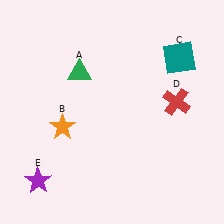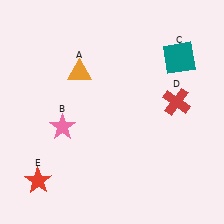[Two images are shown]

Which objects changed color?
A changed from green to orange. B changed from orange to pink. E changed from purple to red.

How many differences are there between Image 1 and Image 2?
There are 3 differences between the two images.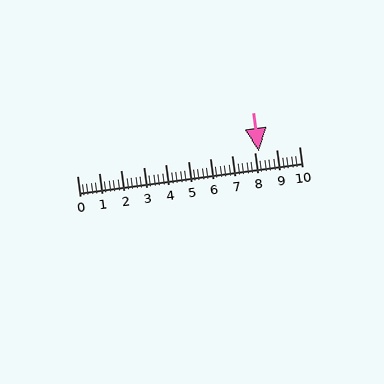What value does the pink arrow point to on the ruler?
The pink arrow points to approximately 8.2.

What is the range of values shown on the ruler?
The ruler shows values from 0 to 10.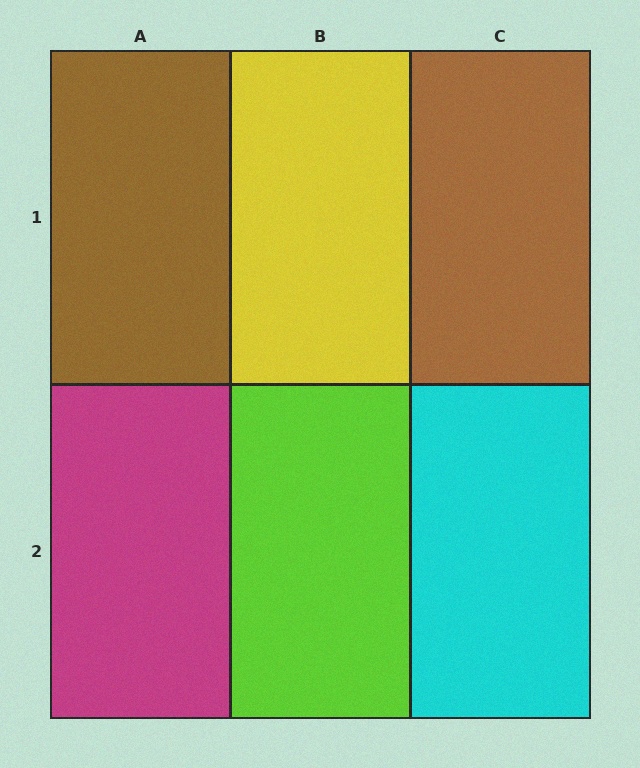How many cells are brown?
2 cells are brown.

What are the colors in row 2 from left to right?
Magenta, lime, cyan.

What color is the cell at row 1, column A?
Brown.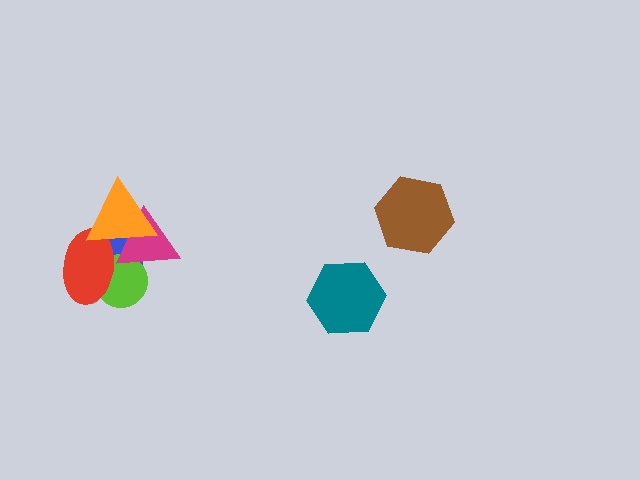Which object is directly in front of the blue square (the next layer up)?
The lime circle is directly in front of the blue square.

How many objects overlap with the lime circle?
3 objects overlap with the lime circle.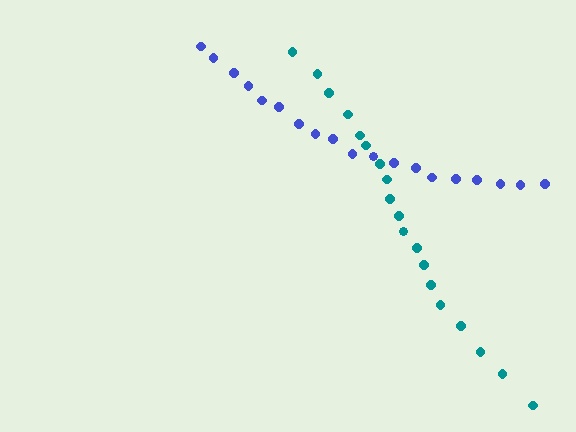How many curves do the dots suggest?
There are 2 distinct paths.